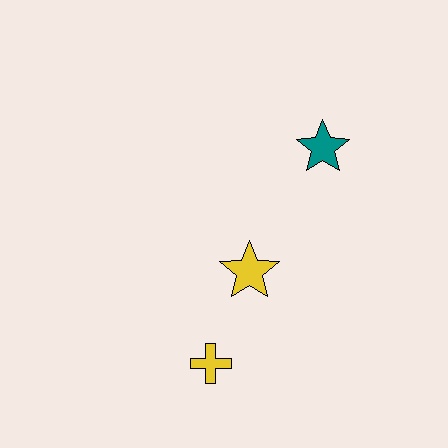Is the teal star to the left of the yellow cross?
No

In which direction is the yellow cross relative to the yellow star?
The yellow cross is below the yellow star.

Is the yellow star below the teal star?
Yes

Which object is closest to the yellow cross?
The yellow star is closest to the yellow cross.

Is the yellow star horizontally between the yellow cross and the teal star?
Yes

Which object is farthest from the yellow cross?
The teal star is farthest from the yellow cross.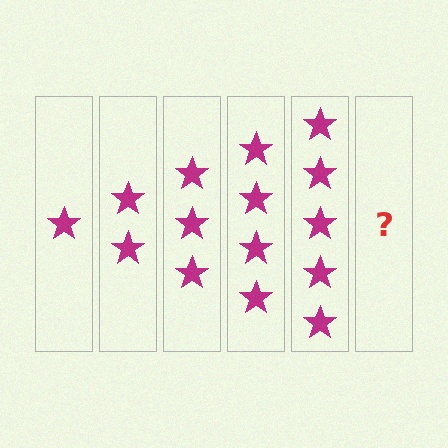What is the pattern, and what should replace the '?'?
The pattern is that each step adds one more star. The '?' should be 6 stars.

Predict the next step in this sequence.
The next step is 6 stars.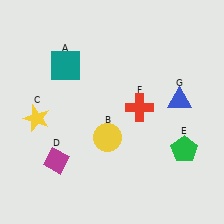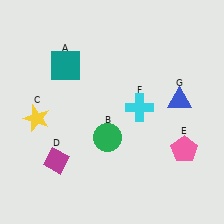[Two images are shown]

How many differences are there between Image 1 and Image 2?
There are 3 differences between the two images.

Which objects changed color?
B changed from yellow to green. E changed from green to pink. F changed from red to cyan.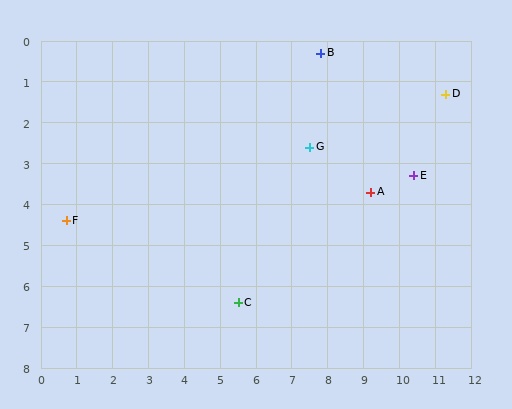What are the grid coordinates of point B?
Point B is at approximately (7.8, 0.3).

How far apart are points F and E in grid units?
Points F and E are about 9.8 grid units apart.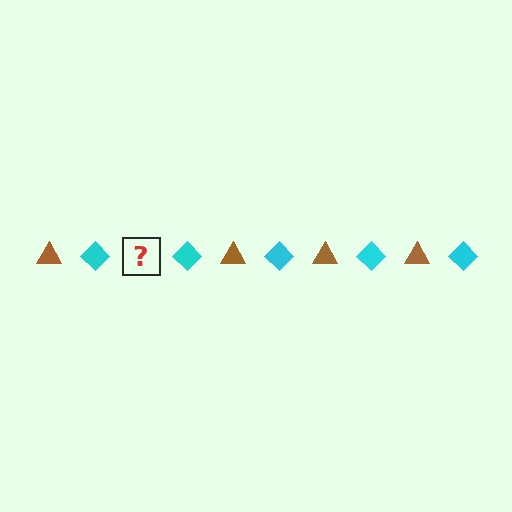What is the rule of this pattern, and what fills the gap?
The rule is that the pattern alternates between brown triangle and cyan diamond. The gap should be filled with a brown triangle.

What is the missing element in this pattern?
The missing element is a brown triangle.